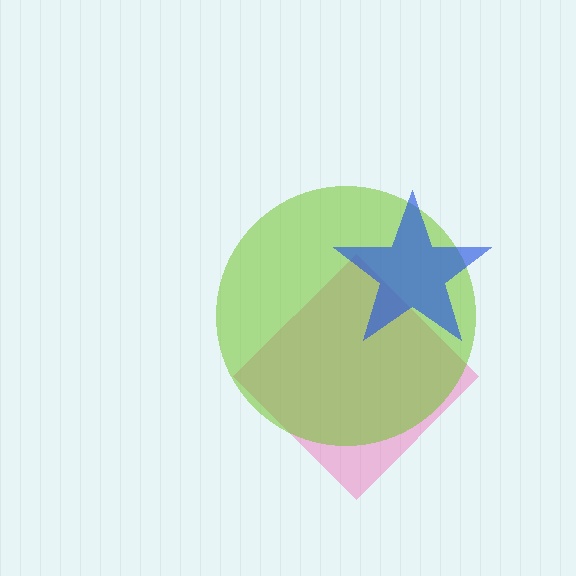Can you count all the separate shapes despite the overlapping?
Yes, there are 3 separate shapes.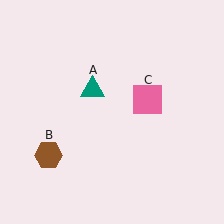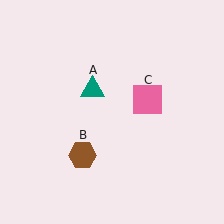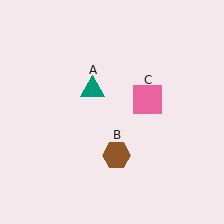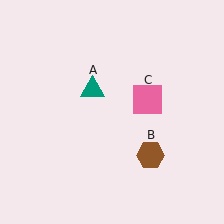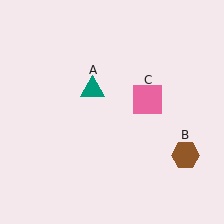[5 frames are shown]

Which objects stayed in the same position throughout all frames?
Teal triangle (object A) and pink square (object C) remained stationary.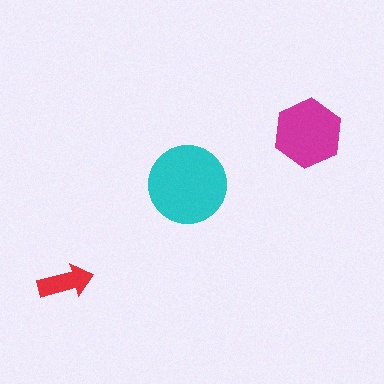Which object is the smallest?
The red arrow.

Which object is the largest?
The cyan circle.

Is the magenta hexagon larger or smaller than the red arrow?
Larger.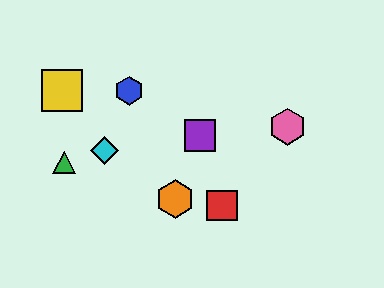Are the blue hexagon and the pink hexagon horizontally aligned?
No, the blue hexagon is at y≈91 and the pink hexagon is at y≈127.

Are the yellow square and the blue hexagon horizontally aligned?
Yes, both are at y≈91.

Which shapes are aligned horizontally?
The blue hexagon, the yellow square are aligned horizontally.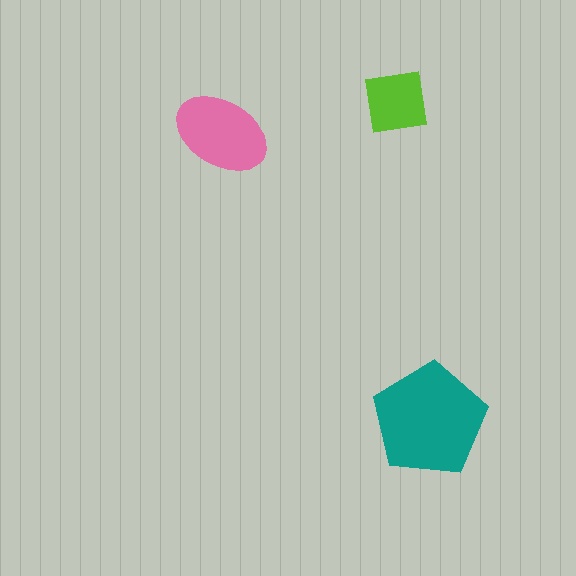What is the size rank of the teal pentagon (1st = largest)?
1st.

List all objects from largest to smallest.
The teal pentagon, the pink ellipse, the lime square.